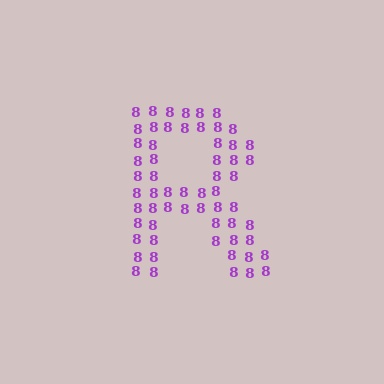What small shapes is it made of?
It is made of small digit 8's.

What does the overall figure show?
The overall figure shows the letter R.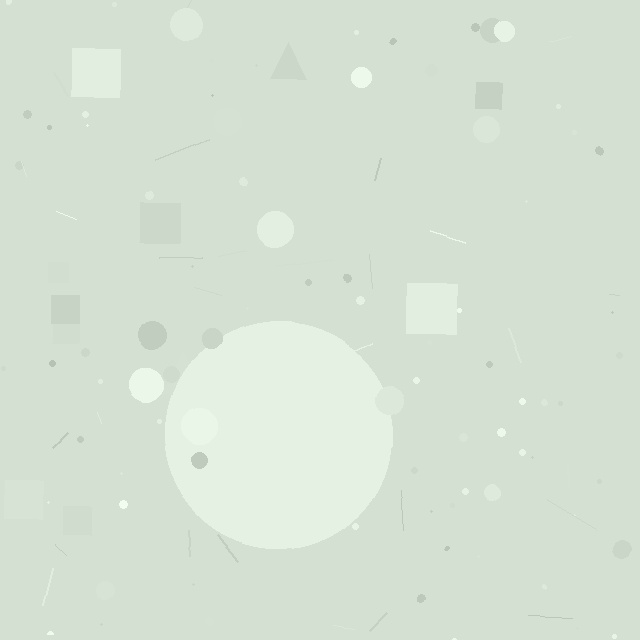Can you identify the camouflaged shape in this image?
The camouflaged shape is a circle.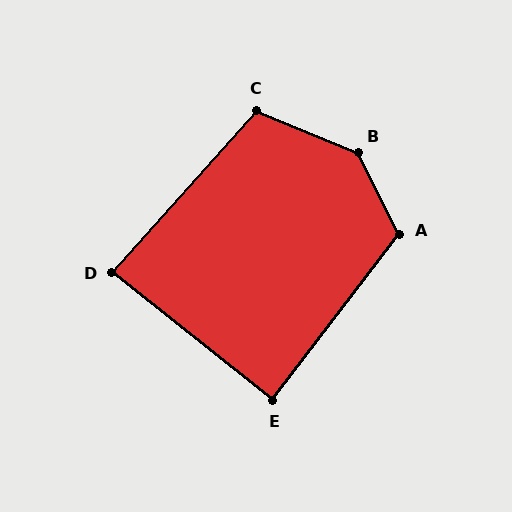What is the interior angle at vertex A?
Approximately 116 degrees (obtuse).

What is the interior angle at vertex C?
Approximately 109 degrees (obtuse).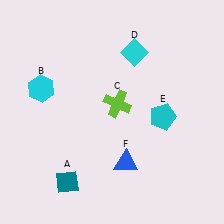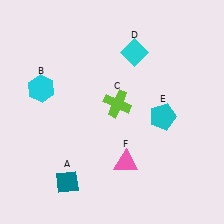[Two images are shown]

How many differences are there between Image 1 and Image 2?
There is 1 difference between the two images.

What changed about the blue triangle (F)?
In Image 1, F is blue. In Image 2, it changed to pink.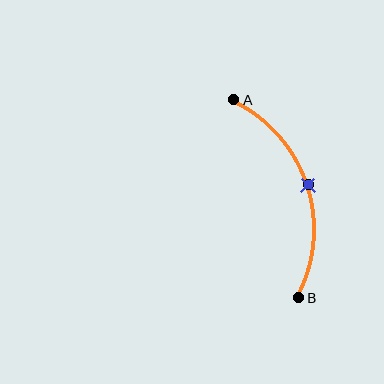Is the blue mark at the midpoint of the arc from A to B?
Yes. The blue mark lies on the arc at equal arc-length from both A and B — it is the arc midpoint.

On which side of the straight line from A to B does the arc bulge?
The arc bulges to the right of the straight line connecting A and B.